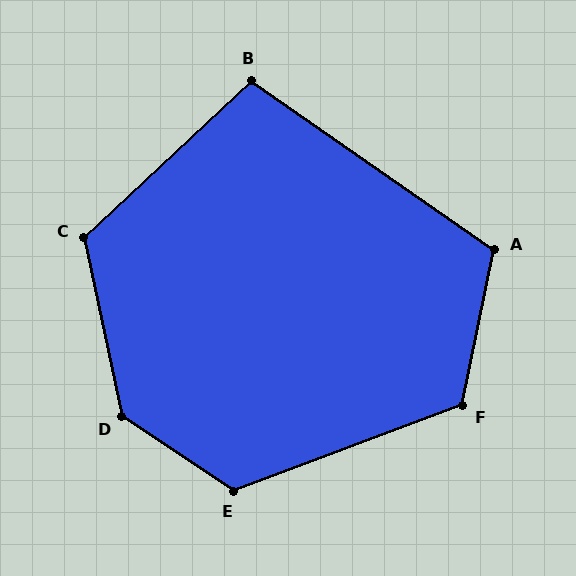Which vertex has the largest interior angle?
D, at approximately 135 degrees.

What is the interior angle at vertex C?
Approximately 121 degrees (obtuse).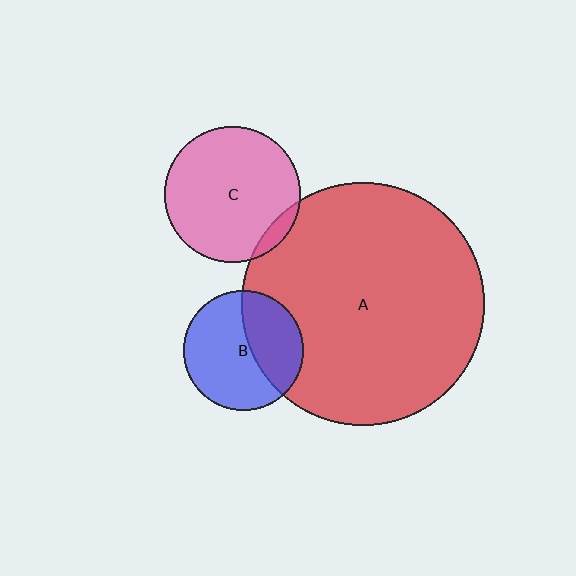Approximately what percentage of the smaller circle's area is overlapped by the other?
Approximately 5%.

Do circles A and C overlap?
Yes.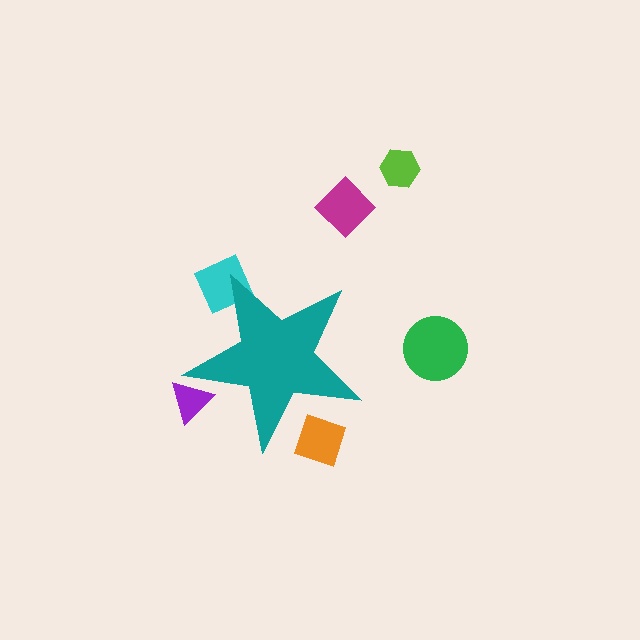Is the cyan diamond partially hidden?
Yes, the cyan diamond is partially hidden behind the teal star.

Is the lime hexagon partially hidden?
No, the lime hexagon is fully visible.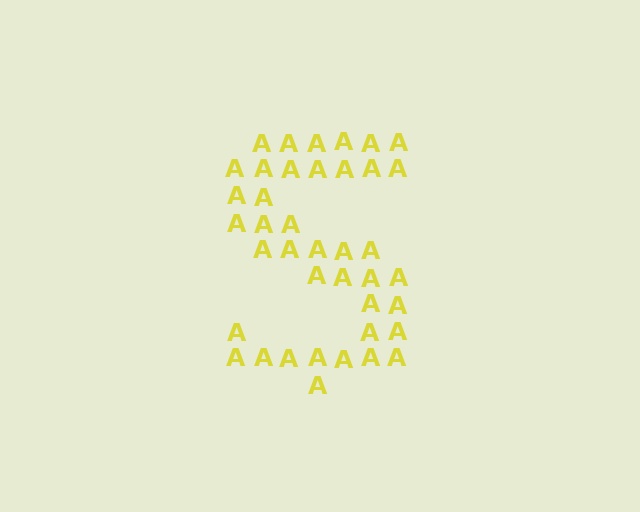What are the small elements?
The small elements are letter A's.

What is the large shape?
The large shape is the letter S.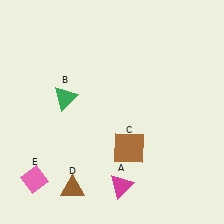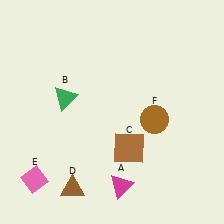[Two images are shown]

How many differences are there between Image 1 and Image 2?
There is 1 difference between the two images.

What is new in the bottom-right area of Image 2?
A brown circle (F) was added in the bottom-right area of Image 2.